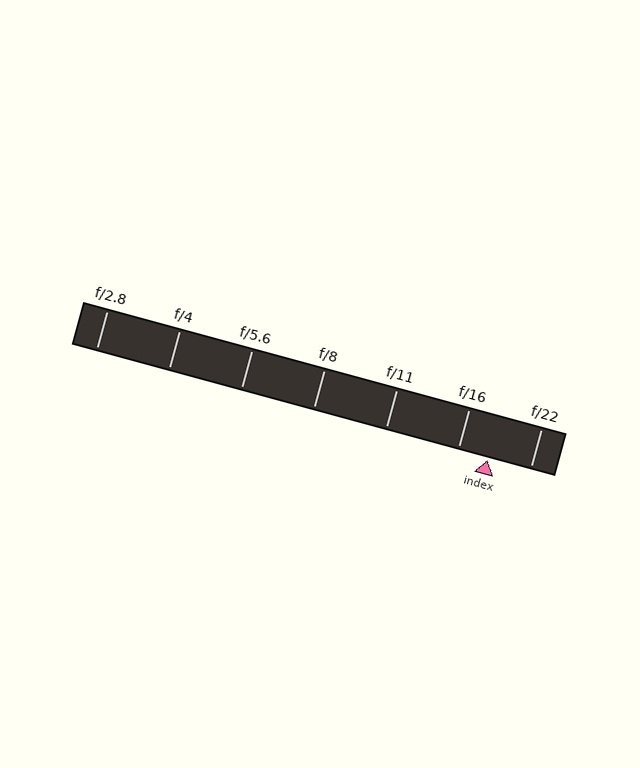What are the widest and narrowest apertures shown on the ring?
The widest aperture shown is f/2.8 and the narrowest is f/22.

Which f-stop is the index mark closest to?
The index mark is closest to f/16.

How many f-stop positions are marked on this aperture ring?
There are 7 f-stop positions marked.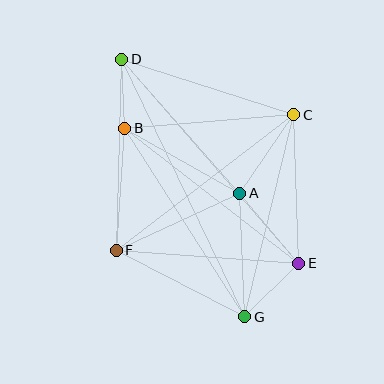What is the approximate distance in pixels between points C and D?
The distance between C and D is approximately 181 pixels.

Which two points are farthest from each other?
Points D and G are farthest from each other.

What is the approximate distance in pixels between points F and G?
The distance between F and G is approximately 145 pixels.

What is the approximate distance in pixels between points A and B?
The distance between A and B is approximately 132 pixels.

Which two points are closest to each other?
Points B and D are closest to each other.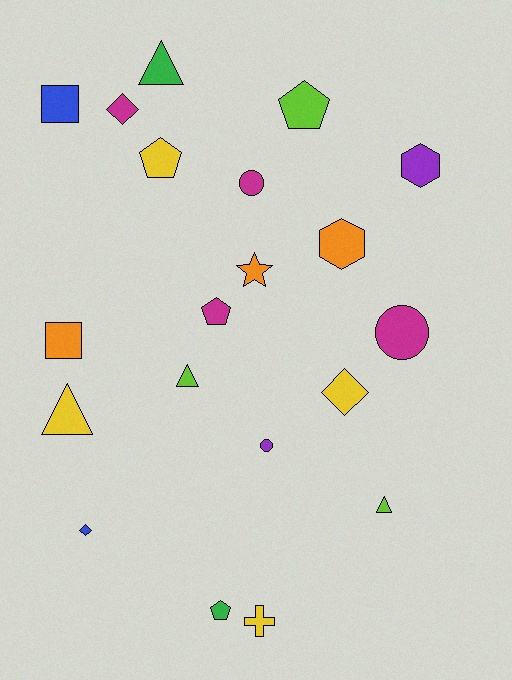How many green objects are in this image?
There are 2 green objects.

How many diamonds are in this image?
There are 3 diamonds.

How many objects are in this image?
There are 20 objects.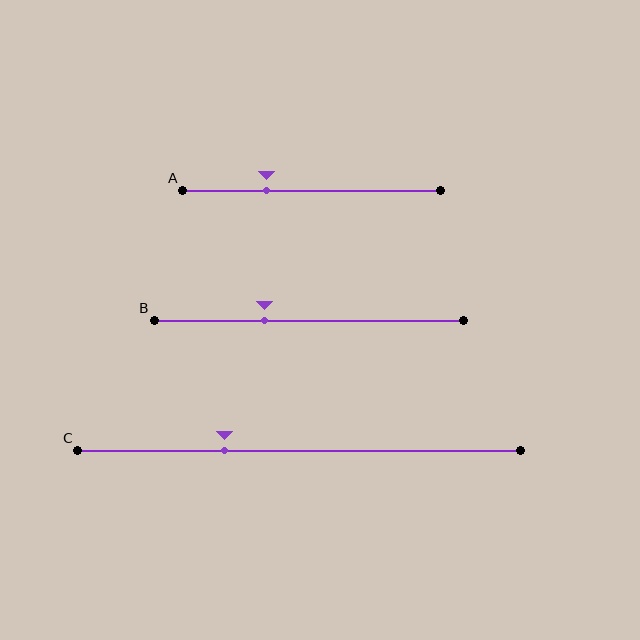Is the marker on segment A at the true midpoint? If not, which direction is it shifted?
No, the marker on segment A is shifted to the left by about 17% of the segment length.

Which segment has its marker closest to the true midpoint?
Segment B has its marker closest to the true midpoint.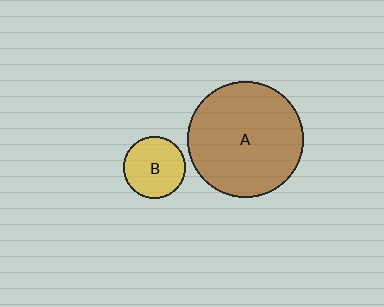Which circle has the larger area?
Circle A (brown).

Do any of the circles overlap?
No, none of the circles overlap.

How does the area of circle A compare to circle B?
Approximately 3.4 times.